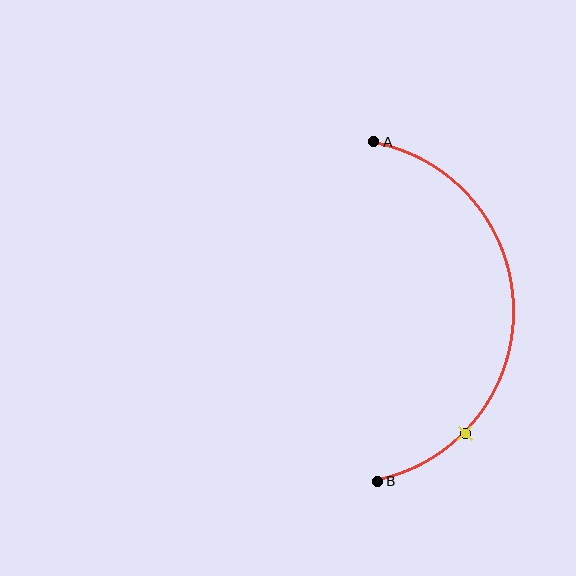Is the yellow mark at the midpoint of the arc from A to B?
No. The yellow mark lies on the arc but is closer to endpoint B. The arc midpoint would be at the point on the curve equidistant along the arc from both A and B.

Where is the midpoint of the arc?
The arc midpoint is the point on the curve farthest from the straight line joining A and B. It sits to the right of that line.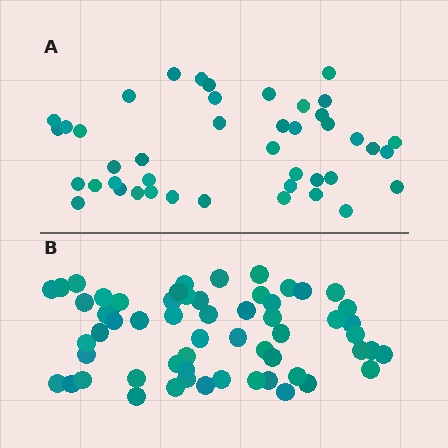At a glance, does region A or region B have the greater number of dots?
Region B (the bottom region) has more dots.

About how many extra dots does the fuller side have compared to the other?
Region B has approximately 15 more dots than region A.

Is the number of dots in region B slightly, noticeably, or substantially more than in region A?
Region B has noticeably more, but not dramatically so. The ratio is roughly 1.4 to 1.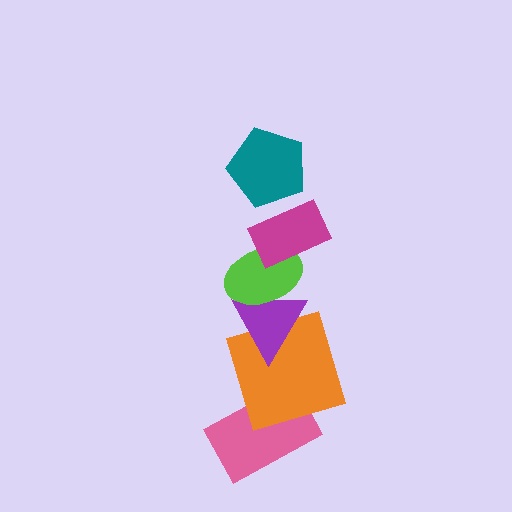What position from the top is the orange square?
The orange square is 5th from the top.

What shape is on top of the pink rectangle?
The orange square is on top of the pink rectangle.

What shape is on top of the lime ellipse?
The magenta rectangle is on top of the lime ellipse.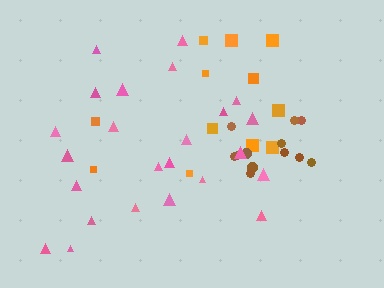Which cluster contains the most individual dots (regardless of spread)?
Pink (24).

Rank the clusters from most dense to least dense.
brown, pink, orange.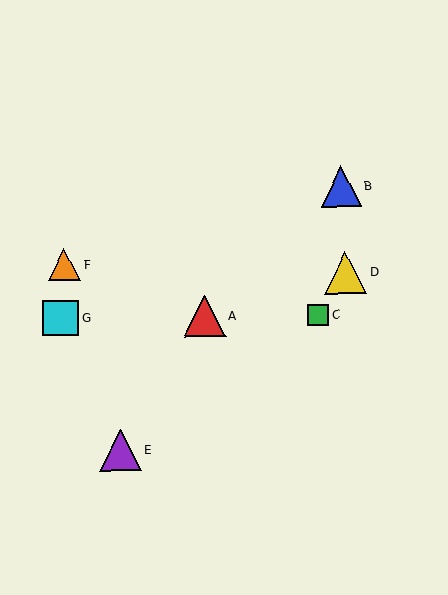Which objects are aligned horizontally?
Objects A, C, G are aligned horizontally.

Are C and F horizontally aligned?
No, C is at y≈315 and F is at y≈265.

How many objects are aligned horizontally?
3 objects (A, C, G) are aligned horizontally.